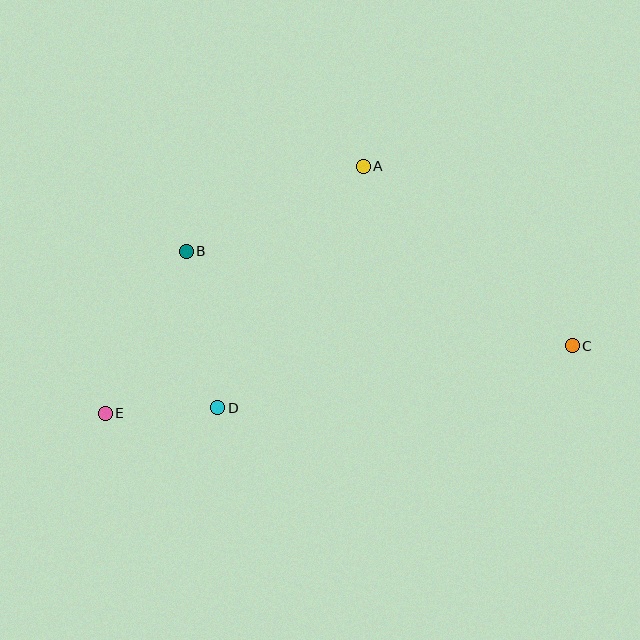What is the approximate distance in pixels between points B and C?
The distance between B and C is approximately 397 pixels.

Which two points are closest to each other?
Points D and E are closest to each other.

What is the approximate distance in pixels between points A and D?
The distance between A and D is approximately 283 pixels.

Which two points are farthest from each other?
Points C and E are farthest from each other.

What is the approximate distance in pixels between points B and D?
The distance between B and D is approximately 160 pixels.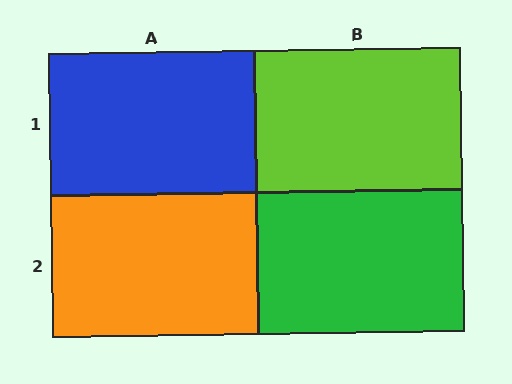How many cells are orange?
1 cell is orange.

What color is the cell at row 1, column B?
Lime.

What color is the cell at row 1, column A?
Blue.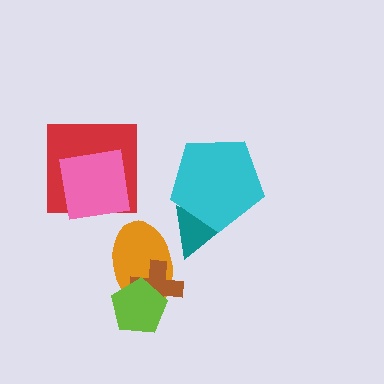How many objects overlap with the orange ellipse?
3 objects overlap with the orange ellipse.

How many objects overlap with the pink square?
1 object overlaps with the pink square.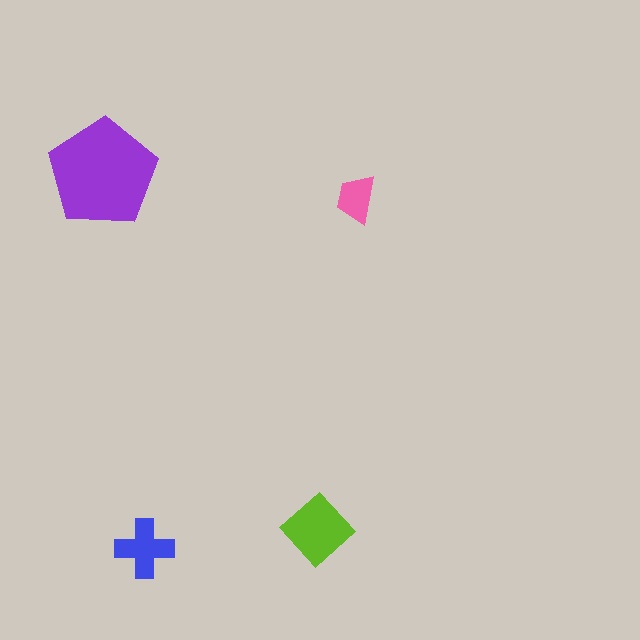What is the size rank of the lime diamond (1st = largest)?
2nd.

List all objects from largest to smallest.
The purple pentagon, the lime diamond, the blue cross, the pink trapezoid.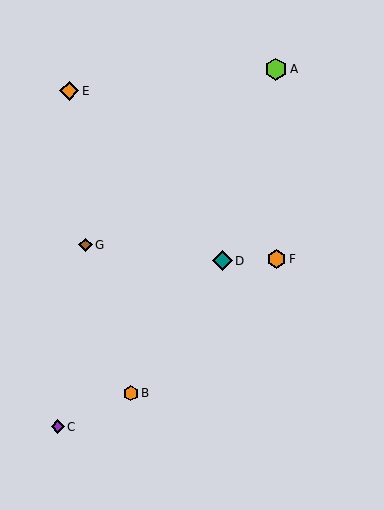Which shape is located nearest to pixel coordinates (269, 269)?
The orange hexagon (labeled F) at (276, 259) is nearest to that location.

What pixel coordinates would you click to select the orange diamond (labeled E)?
Click at (69, 91) to select the orange diamond E.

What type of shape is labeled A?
Shape A is a lime hexagon.